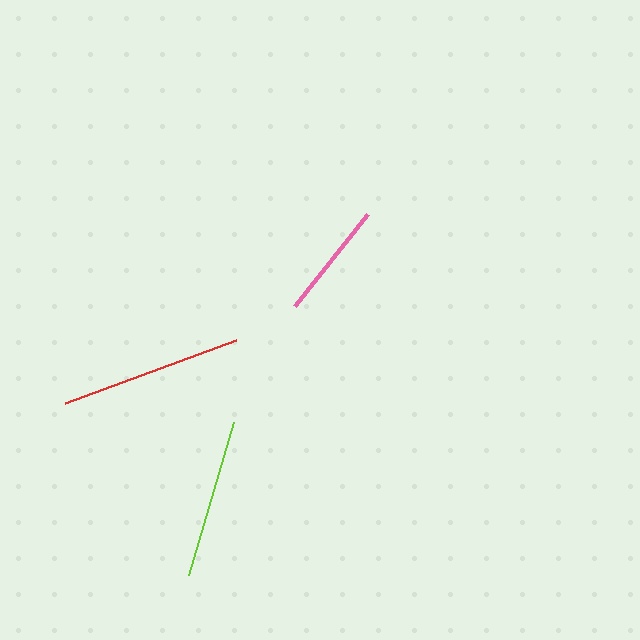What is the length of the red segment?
The red segment is approximately 182 pixels long.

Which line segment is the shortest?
The pink line is the shortest at approximately 118 pixels.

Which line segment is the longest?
The red line is the longest at approximately 182 pixels.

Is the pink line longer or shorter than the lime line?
The lime line is longer than the pink line.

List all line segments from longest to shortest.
From longest to shortest: red, lime, pink.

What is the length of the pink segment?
The pink segment is approximately 118 pixels long.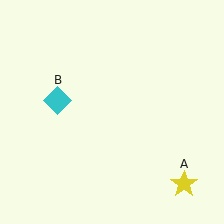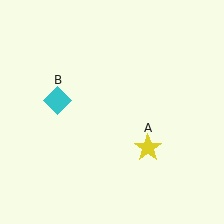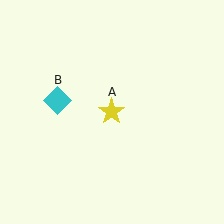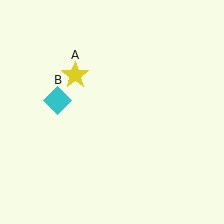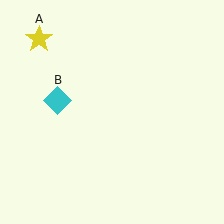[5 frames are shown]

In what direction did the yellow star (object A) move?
The yellow star (object A) moved up and to the left.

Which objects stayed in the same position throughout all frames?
Cyan diamond (object B) remained stationary.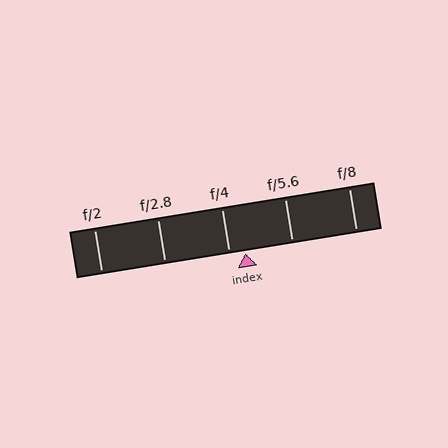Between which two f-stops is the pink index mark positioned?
The index mark is between f/4 and f/5.6.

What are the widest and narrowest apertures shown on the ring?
The widest aperture shown is f/2 and the narrowest is f/8.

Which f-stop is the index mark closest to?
The index mark is closest to f/4.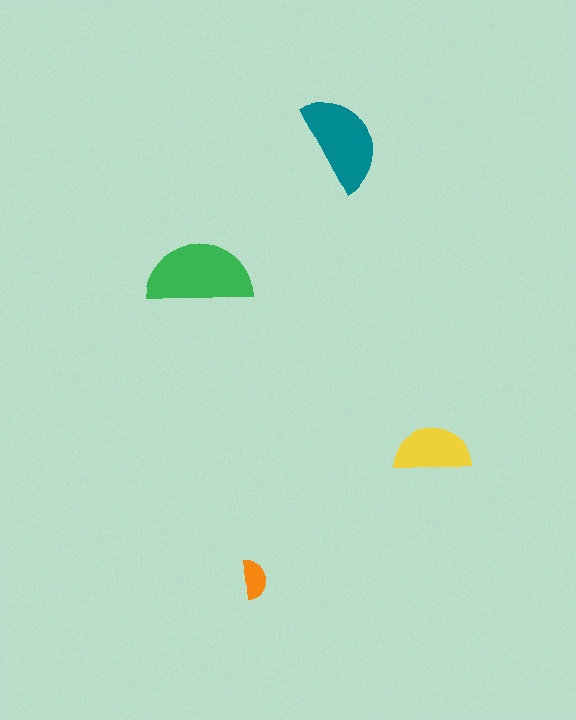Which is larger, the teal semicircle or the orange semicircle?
The teal one.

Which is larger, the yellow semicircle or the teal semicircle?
The teal one.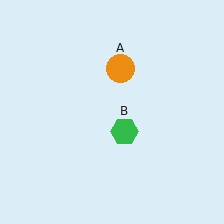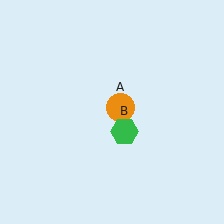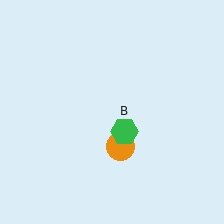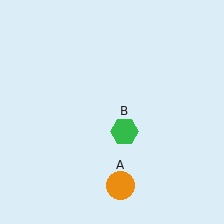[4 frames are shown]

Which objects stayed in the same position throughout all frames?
Green hexagon (object B) remained stationary.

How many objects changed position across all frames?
1 object changed position: orange circle (object A).